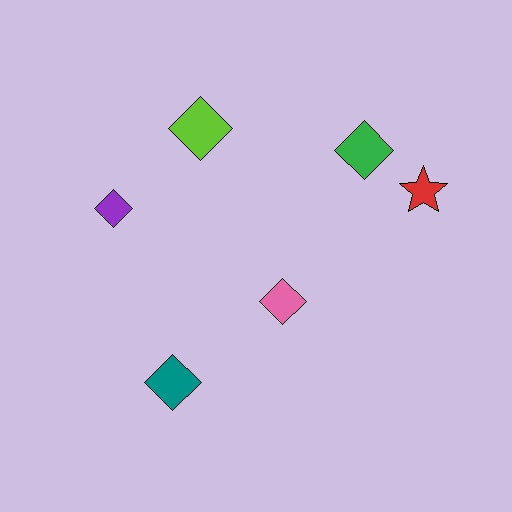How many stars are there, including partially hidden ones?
There is 1 star.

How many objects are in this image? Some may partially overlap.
There are 6 objects.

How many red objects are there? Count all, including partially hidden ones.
There is 1 red object.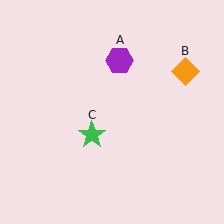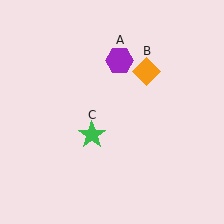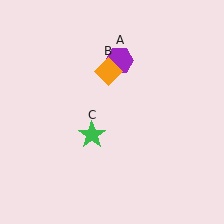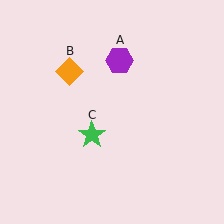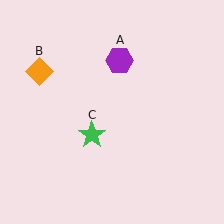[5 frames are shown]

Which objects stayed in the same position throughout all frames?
Purple hexagon (object A) and green star (object C) remained stationary.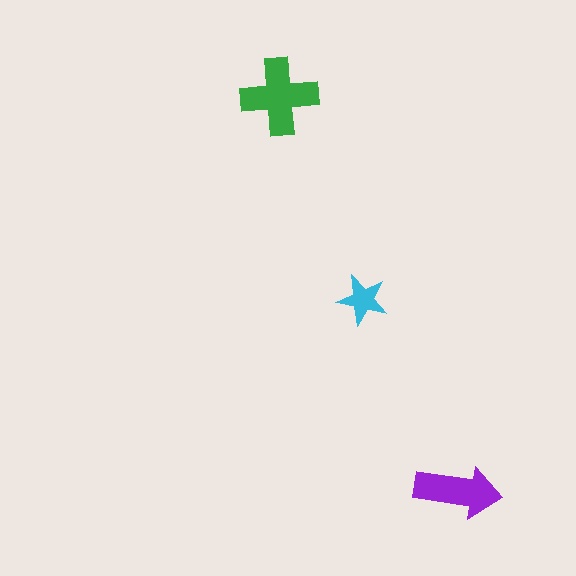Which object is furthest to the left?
The green cross is leftmost.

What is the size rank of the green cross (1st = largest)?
1st.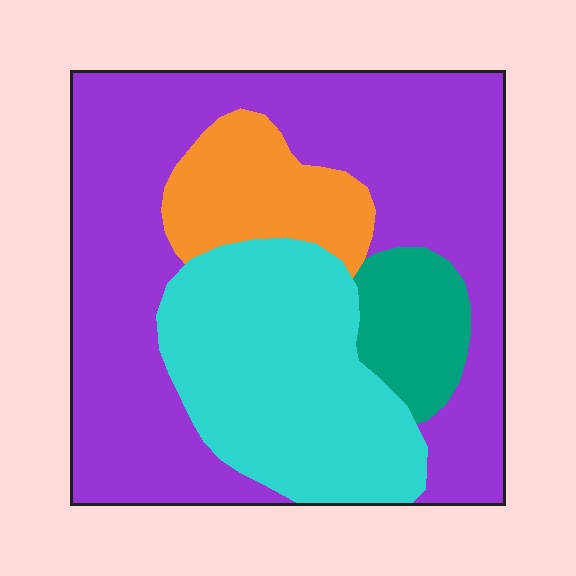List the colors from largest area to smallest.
From largest to smallest: purple, cyan, orange, teal.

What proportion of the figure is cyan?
Cyan covers about 25% of the figure.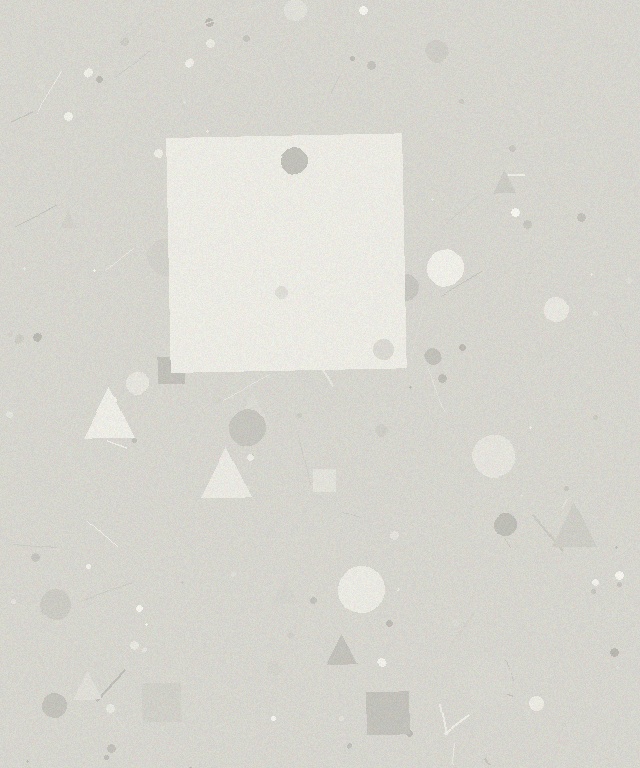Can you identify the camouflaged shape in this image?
The camouflaged shape is a square.